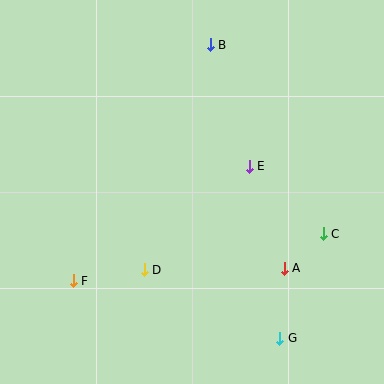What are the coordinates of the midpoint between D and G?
The midpoint between D and G is at (212, 304).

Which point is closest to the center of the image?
Point E at (249, 166) is closest to the center.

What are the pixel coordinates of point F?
Point F is at (73, 281).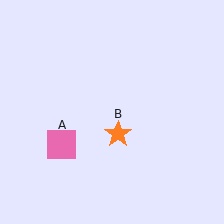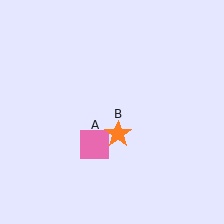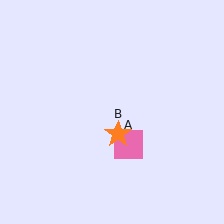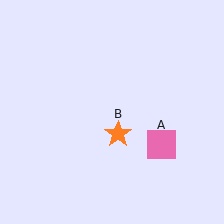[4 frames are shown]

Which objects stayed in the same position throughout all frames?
Orange star (object B) remained stationary.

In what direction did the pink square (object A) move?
The pink square (object A) moved right.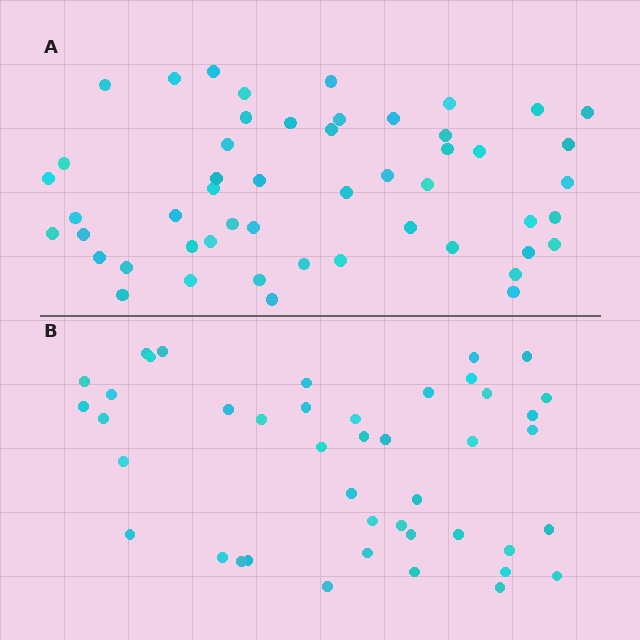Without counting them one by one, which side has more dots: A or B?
Region A (the top region) has more dots.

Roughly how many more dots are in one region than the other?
Region A has roughly 8 or so more dots than region B.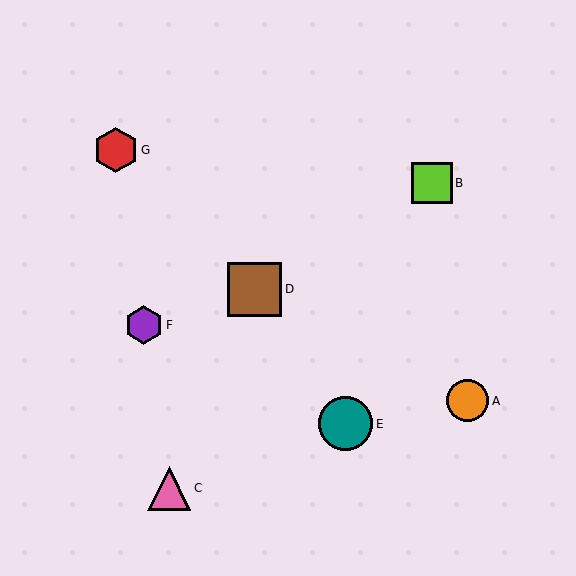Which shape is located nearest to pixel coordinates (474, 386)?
The orange circle (labeled A) at (468, 401) is nearest to that location.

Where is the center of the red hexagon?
The center of the red hexagon is at (116, 150).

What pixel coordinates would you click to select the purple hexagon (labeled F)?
Click at (144, 325) to select the purple hexagon F.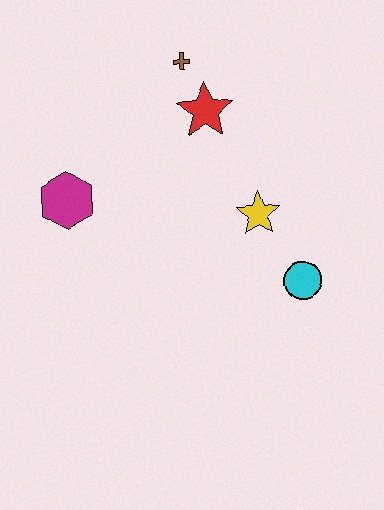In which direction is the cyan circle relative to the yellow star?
The cyan circle is below the yellow star.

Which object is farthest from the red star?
The cyan circle is farthest from the red star.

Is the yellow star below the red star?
Yes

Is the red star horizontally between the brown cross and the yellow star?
Yes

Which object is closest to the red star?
The brown cross is closest to the red star.